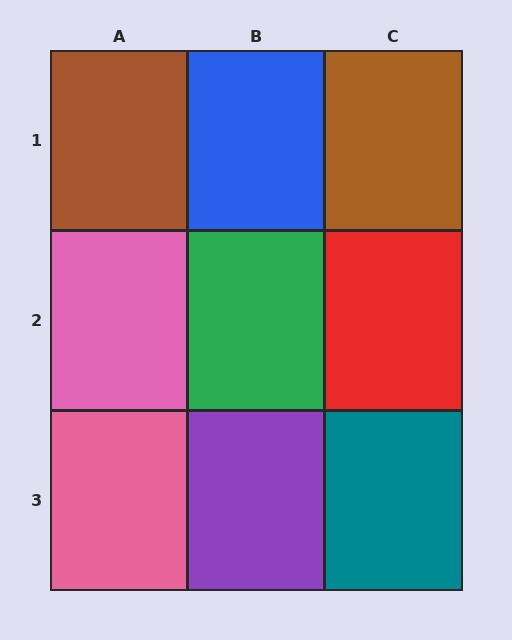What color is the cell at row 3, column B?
Purple.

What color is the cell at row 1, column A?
Brown.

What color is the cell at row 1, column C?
Brown.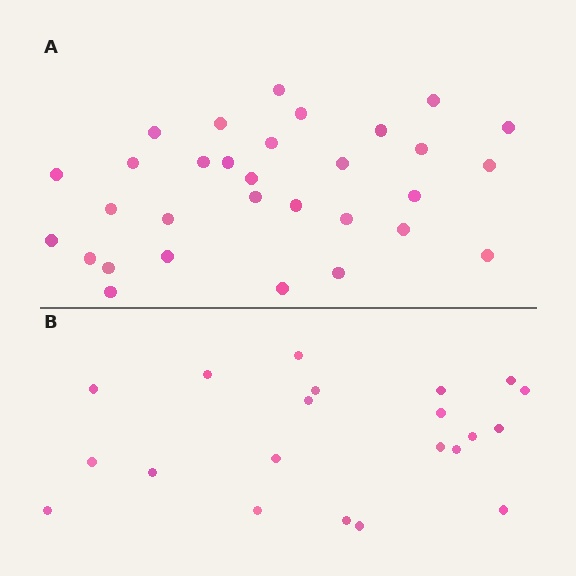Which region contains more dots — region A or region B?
Region A (the top region) has more dots.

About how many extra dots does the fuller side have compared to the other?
Region A has roughly 10 or so more dots than region B.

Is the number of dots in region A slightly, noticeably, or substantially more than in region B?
Region A has substantially more. The ratio is roughly 1.5 to 1.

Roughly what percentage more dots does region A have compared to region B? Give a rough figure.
About 50% more.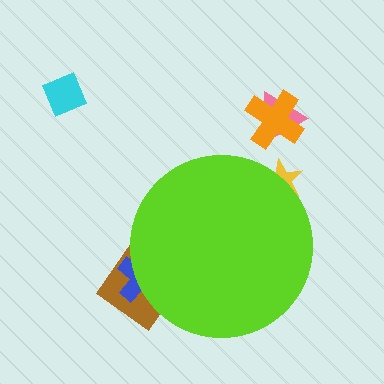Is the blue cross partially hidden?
Yes, the blue cross is partially hidden behind the lime circle.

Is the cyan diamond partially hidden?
No, the cyan diamond is fully visible.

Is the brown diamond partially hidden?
Yes, the brown diamond is partially hidden behind the lime circle.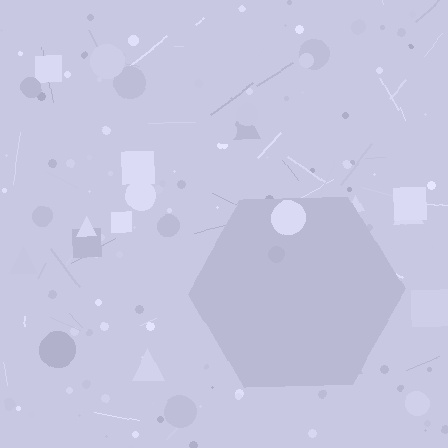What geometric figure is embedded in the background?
A hexagon is embedded in the background.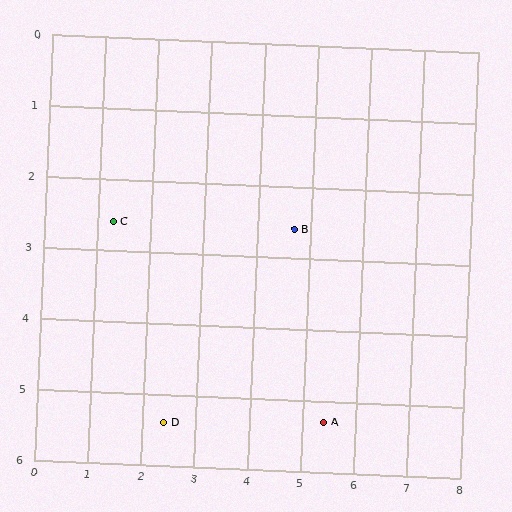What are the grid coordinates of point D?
Point D is at approximately (2.4, 5.4).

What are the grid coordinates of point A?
Point A is at approximately (5.4, 5.3).